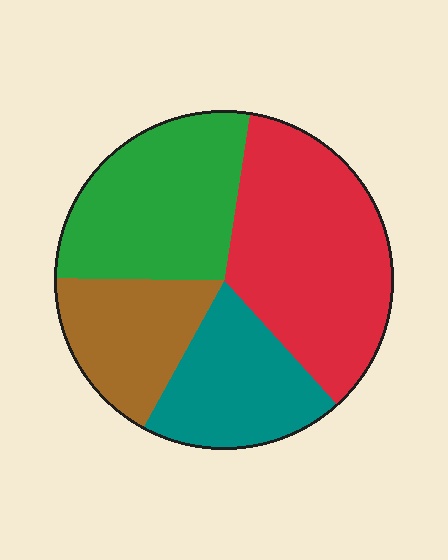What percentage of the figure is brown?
Brown covers about 15% of the figure.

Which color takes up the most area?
Red, at roughly 35%.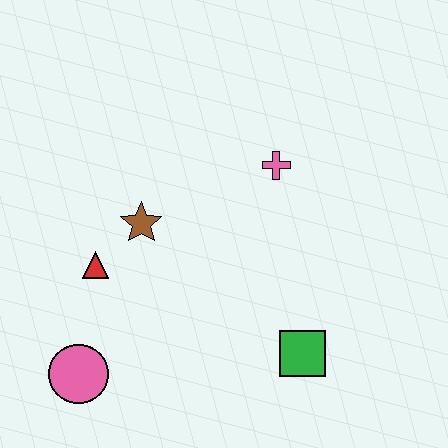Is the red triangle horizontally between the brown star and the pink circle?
Yes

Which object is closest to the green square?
The pink cross is closest to the green square.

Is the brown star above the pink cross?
No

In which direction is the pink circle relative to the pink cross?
The pink circle is below the pink cross.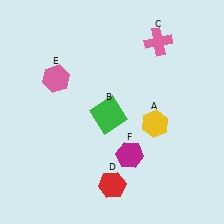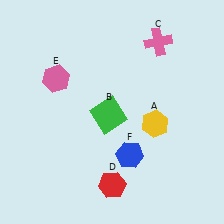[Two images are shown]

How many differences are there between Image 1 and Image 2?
There is 1 difference between the two images.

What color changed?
The hexagon (F) changed from magenta in Image 1 to blue in Image 2.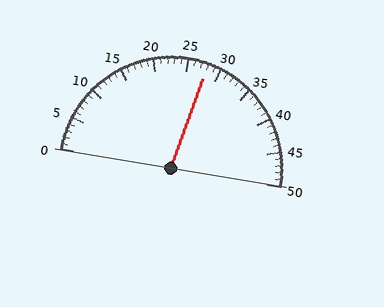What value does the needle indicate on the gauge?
The needle indicates approximately 28.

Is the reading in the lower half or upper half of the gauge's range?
The reading is in the upper half of the range (0 to 50).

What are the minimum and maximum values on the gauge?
The gauge ranges from 0 to 50.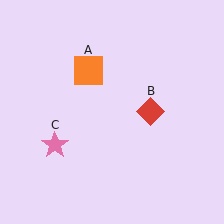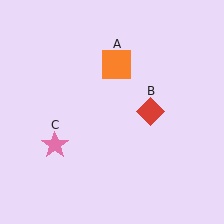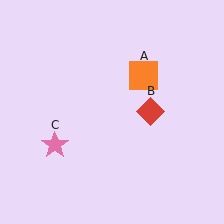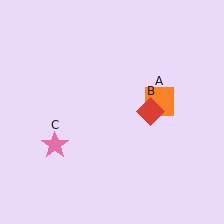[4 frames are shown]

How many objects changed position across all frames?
1 object changed position: orange square (object A).